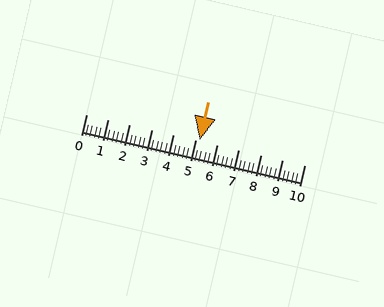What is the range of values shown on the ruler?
The ruler shows values from 0 to 10.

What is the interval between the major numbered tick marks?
The major tick marks are spaced 1 units apart.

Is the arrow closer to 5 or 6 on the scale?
The arrow is closer to 5.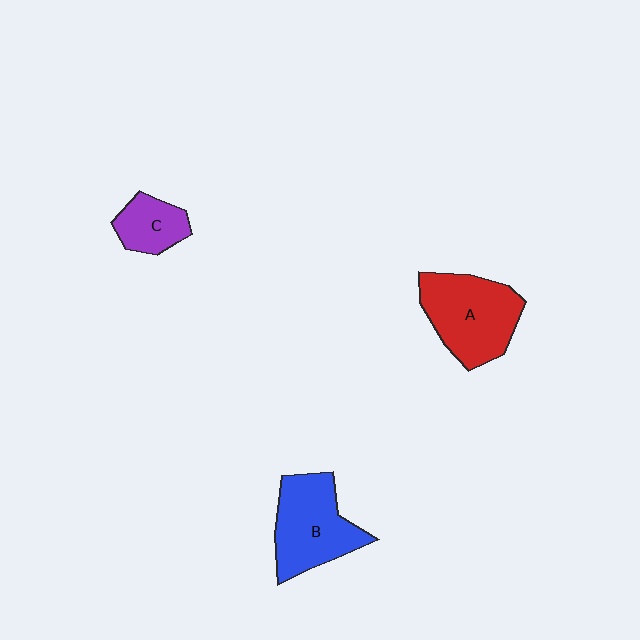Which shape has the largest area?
Shape A (red).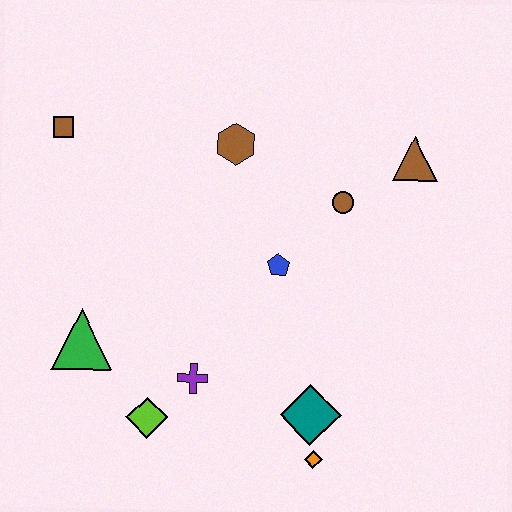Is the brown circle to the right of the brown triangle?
No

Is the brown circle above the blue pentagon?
Yes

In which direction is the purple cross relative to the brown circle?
The purple cross is below the brown circle.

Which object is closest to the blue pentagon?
The brown circle is closest to the blue pentagon.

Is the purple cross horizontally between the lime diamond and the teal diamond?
Yes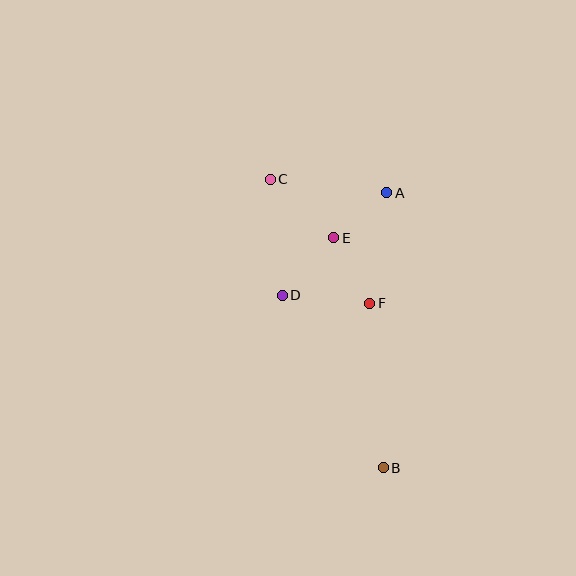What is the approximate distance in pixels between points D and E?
The distance between D and E is approximately 77 pixels.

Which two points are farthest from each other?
Points B and C are farthest from each other.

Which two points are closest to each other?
Points A and E are closest to each other.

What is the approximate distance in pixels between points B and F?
The distance between B and F is approximately 165 pixels.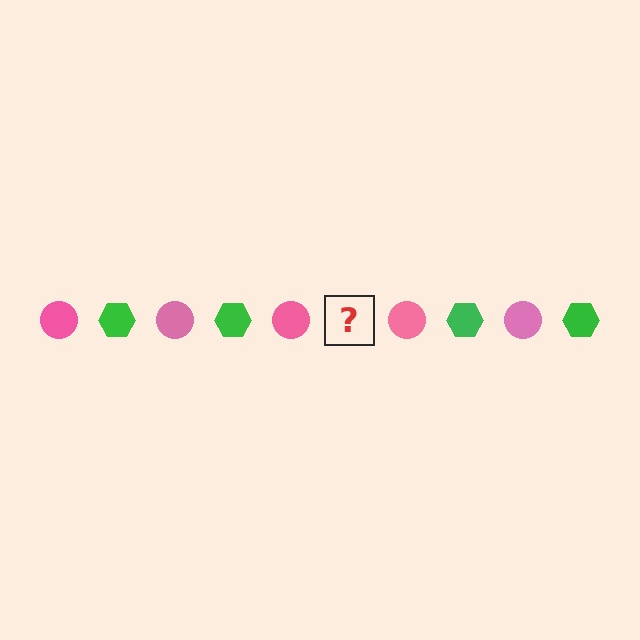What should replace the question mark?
The question mark should be replaced with a green hexagon.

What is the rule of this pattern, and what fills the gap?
The rule is that the pattern alternates between pink circle and green hexagon. The gap should be filled with a green hexagon.